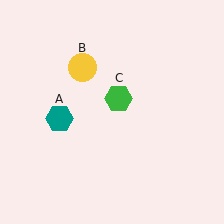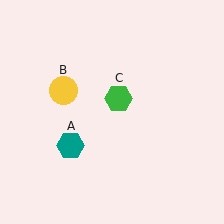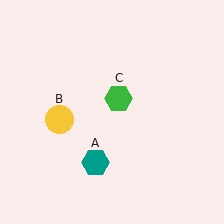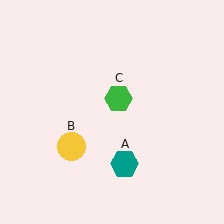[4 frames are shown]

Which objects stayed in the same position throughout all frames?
Green hexagon (object C) remained stationary.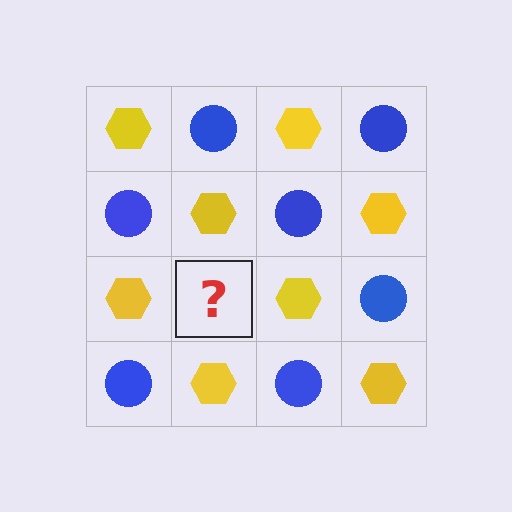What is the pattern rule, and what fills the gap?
The rule is that it alternates yellow hexagon and blue circle in a checkerboard pattern. The gap should be filled with a blue circle.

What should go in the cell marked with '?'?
The missing cell should contain a blue circle.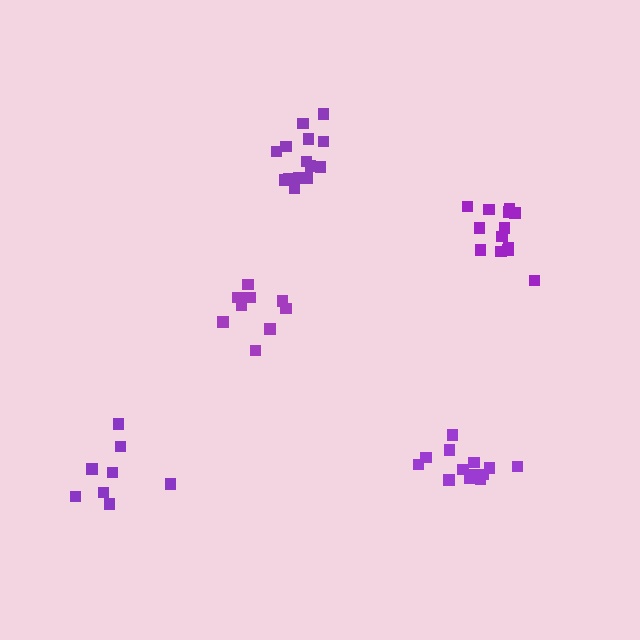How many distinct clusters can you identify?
There are 5 distinct clusters.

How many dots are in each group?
Group 1: 13 dots, Group 2: 13 dots, Group 3: 9 dots, Group 4: 14 dots, Group 5: 8 dots (57 total).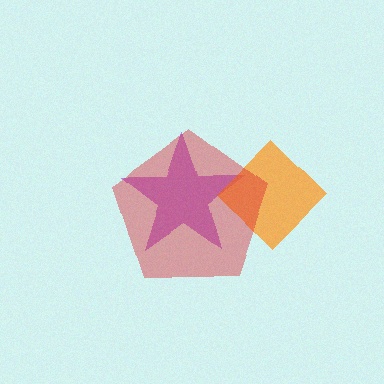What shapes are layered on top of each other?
The layered shapes are: a purple star, an orange diamond, a red pentagon.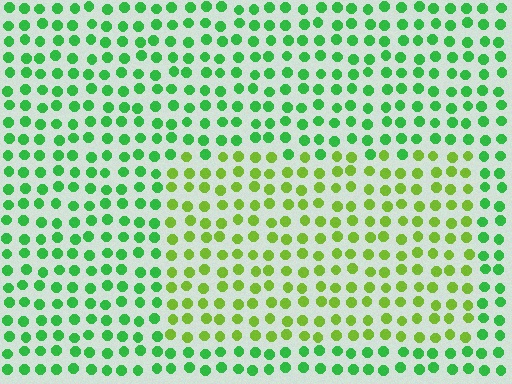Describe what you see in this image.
The image is filled with small green elements in a uniform arrangement. A rectangle-shaped region is visible where the elements are tinted to a slightly different hue, forming a subtle color boundary.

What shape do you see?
I see a rectangle.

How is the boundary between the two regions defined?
The boundary is defined purely by a slight shift in hue (about 38 degrees). Spacing, size, and orientation are identical on both sides.